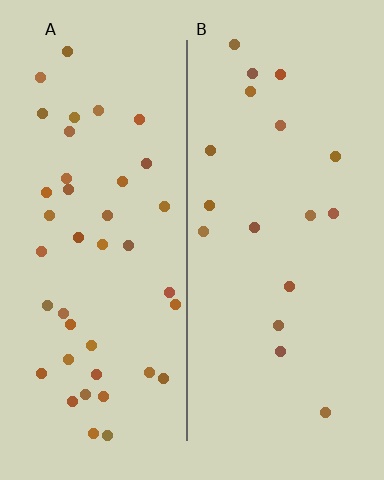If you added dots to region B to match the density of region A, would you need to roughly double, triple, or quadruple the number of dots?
Approximately double.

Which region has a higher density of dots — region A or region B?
A (the left).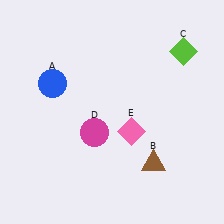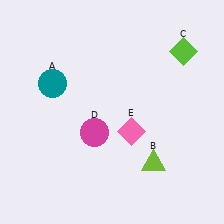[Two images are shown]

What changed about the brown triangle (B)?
In Image 1, B is brown. In Image 2, it changed to lime.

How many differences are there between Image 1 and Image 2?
There are 2 differences between the two images.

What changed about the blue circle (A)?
In Image 1, A is blue. In Image 2, it changed to teal.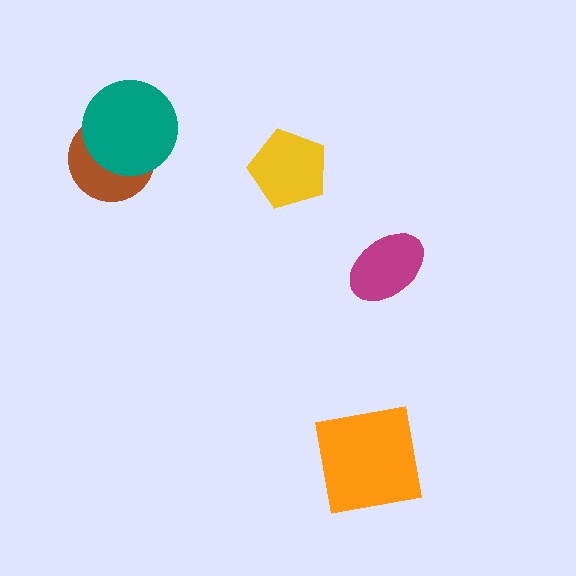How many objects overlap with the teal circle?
1 object overlaps with the teal circle.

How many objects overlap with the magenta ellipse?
0 objects overlap with the magenta ellipse.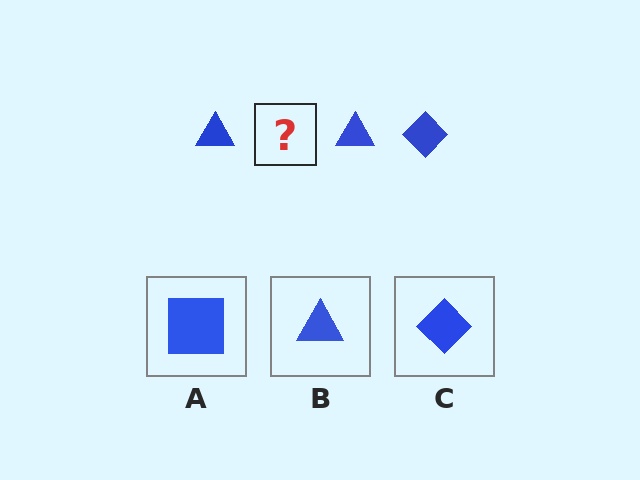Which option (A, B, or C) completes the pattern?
C.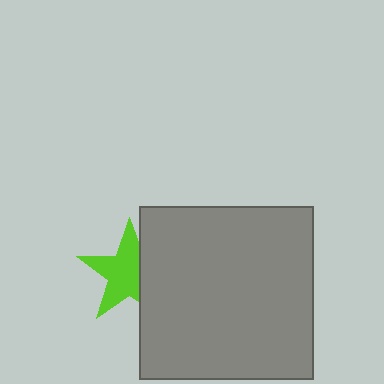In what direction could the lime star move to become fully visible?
The lime star could move left. That would shift it out from behind the gray square entirely.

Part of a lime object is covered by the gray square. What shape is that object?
It is a star.